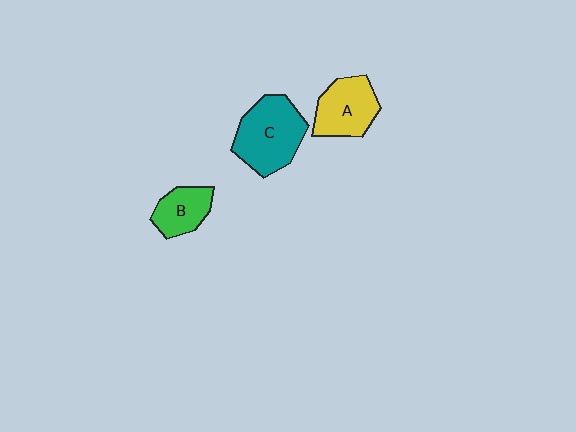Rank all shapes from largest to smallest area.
From largest to smallest: C (teal), A (yellow), B (green).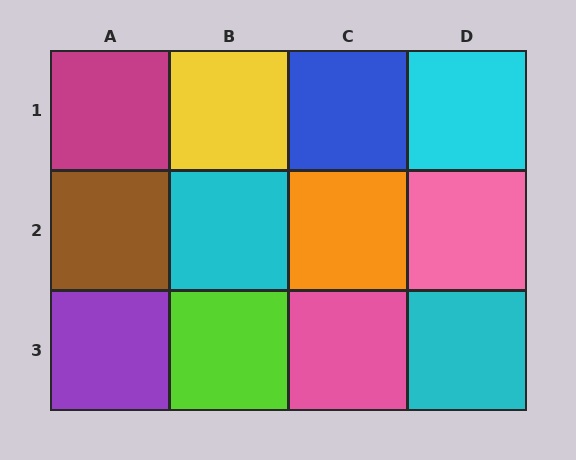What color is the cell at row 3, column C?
Pink.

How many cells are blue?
1 cell is blue.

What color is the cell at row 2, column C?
Orange.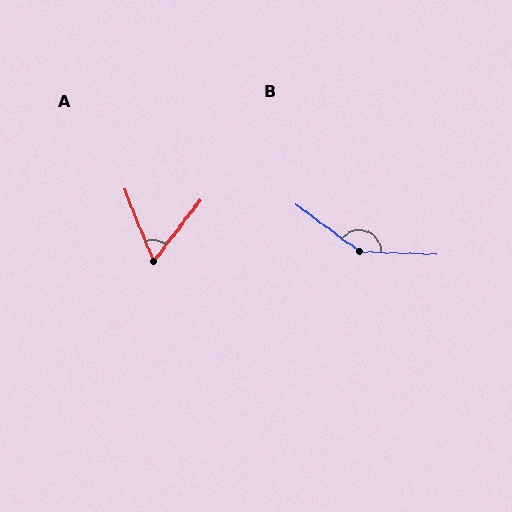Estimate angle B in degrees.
Approximately 146 degrees.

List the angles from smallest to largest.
A (59°), B (146°).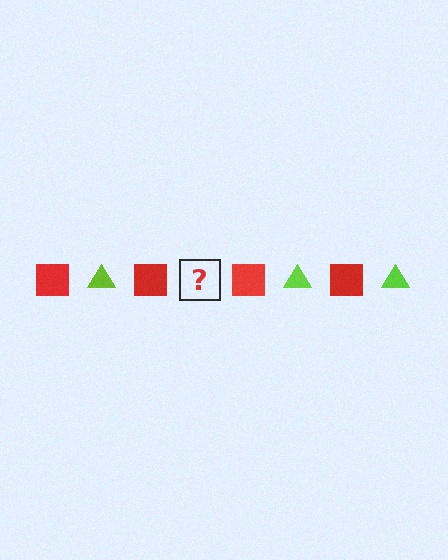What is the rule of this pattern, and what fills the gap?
The rule is that the pattern alternates between red square and lime triangle. The gap should be filled with a lime triangle.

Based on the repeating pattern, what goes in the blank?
The blank should be a lime triangle.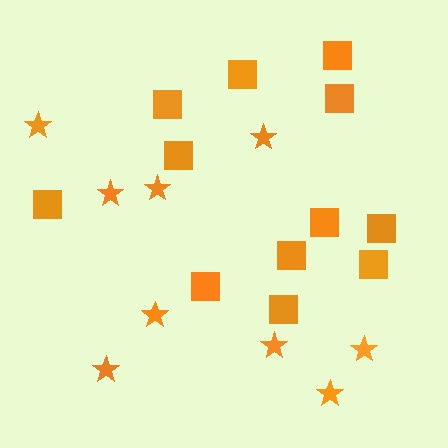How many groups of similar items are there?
There are 2 groups: one group of stars (9) and one group of squares (12).